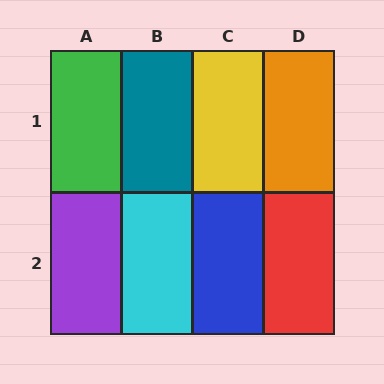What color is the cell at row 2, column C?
Blue.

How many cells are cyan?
1 cell is cyan.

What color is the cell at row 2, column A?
Purple.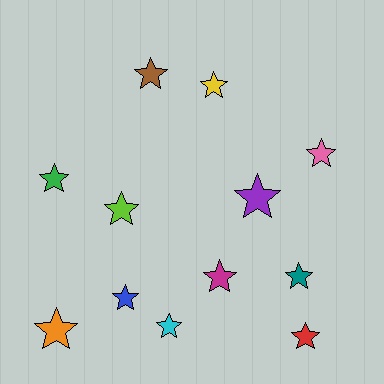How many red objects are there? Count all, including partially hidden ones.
There is 1 red object.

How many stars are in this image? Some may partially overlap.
There are 12 stars.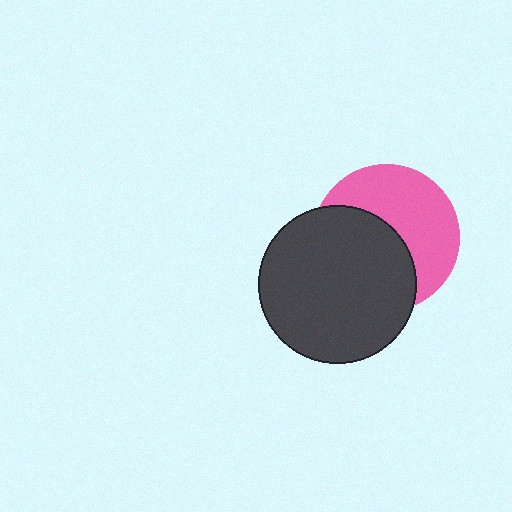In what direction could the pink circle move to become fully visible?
The pink circle could move toward the upper-right. That would shift it out from behind the dark gray circle entirely.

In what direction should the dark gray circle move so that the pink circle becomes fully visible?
The dark gray circle should move toward the lower-left. That is the shortest direction to clear the overlap and leave the pink circle fully visible.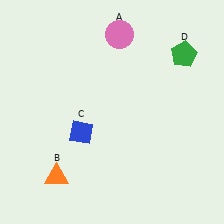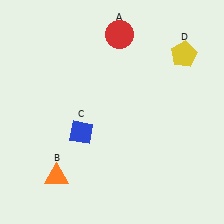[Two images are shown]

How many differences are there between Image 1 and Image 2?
There are 2 differences between the two images.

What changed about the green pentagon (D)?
In Image 1, D is green. In Image 2, it changed to yellow.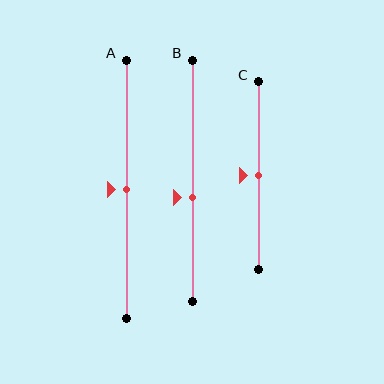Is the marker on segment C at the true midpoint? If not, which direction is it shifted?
Yes, the marker on segment C is at the true midpoint.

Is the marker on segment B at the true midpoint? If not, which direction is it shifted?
No, the marker on segment B is shifted downward by about 7% of the segment length.